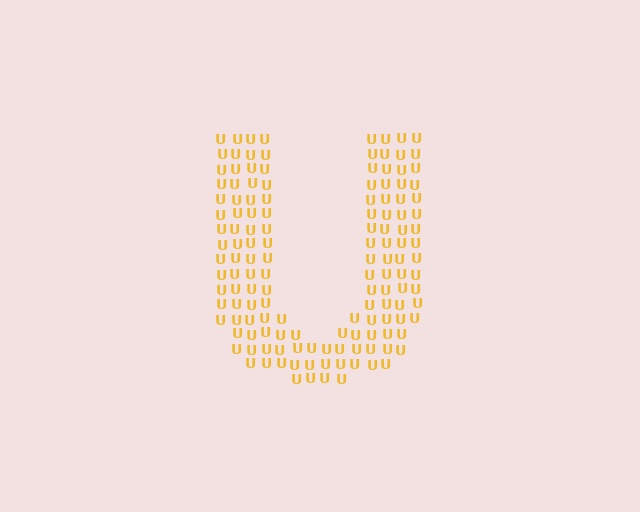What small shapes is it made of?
It is made of small letter U's.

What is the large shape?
The large shape is the letter U.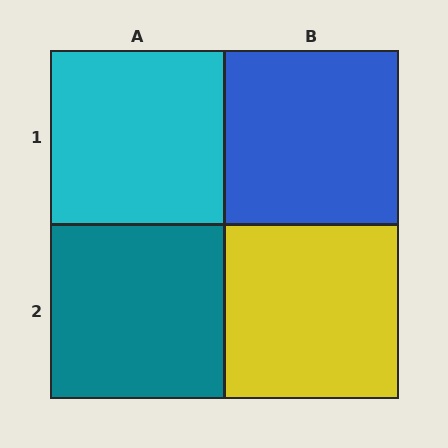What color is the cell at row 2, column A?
Teal.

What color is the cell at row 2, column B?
Yellow.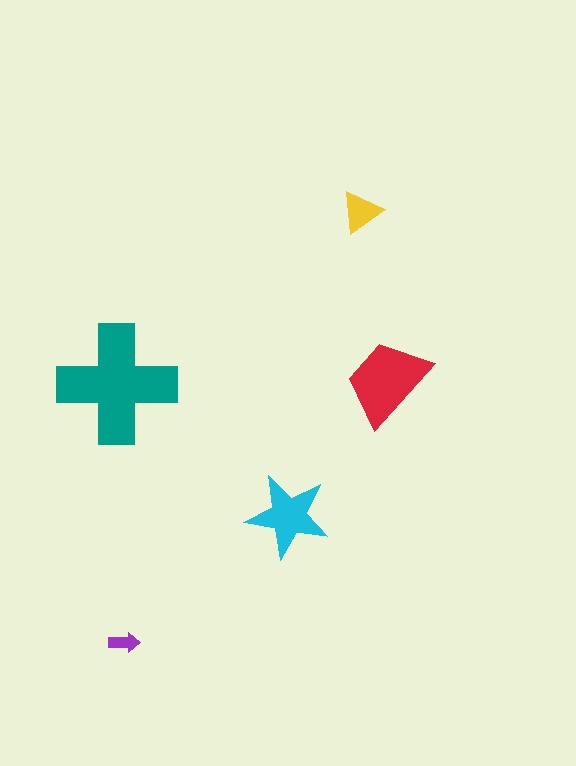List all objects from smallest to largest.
The purple arrow, the yellow triangle, the cyan star, the red trapezoid, the teal cross.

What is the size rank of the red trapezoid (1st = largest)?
2nd.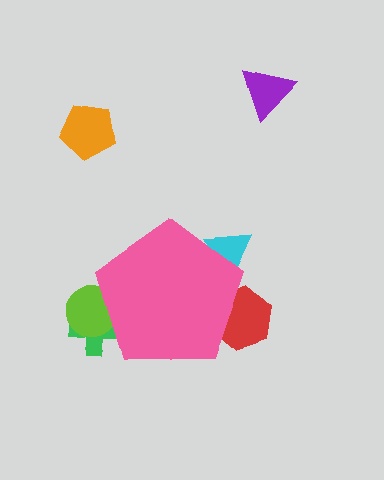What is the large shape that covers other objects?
A pink pentagon.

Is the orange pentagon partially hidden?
No, the orange pentagon is fully visible.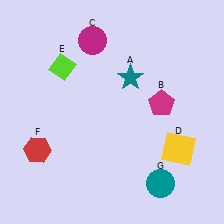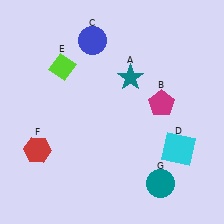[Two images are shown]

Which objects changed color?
C changed from magenta to blue. D changed from yellow to cyan.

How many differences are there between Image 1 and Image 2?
There are 2 differences between the two images.